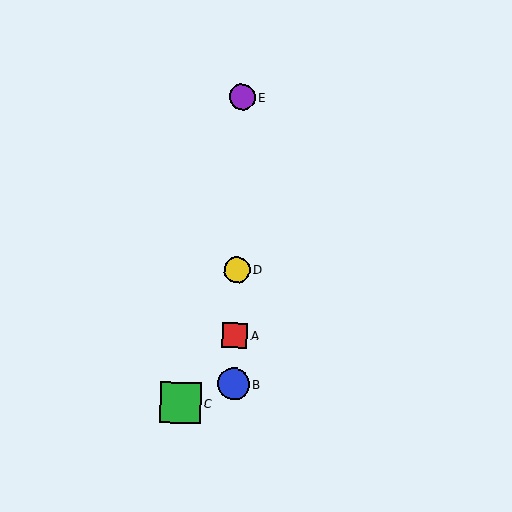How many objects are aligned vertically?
4 objects (A, B, D, E) are aligned vertically.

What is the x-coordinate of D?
Object D is at x≈237.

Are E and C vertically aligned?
No, E is at x≈242 and C is at x≈180.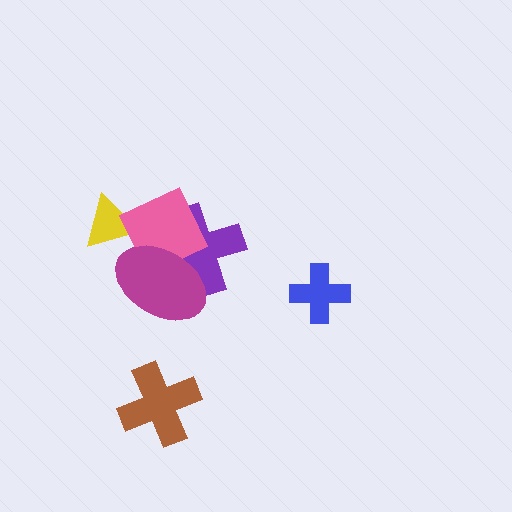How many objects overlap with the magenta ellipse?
2 objects overlap with the magenta ellipse.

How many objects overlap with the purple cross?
2 objects overlap with the purple cross.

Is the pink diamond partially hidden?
Yes, it is partially covered by another shape.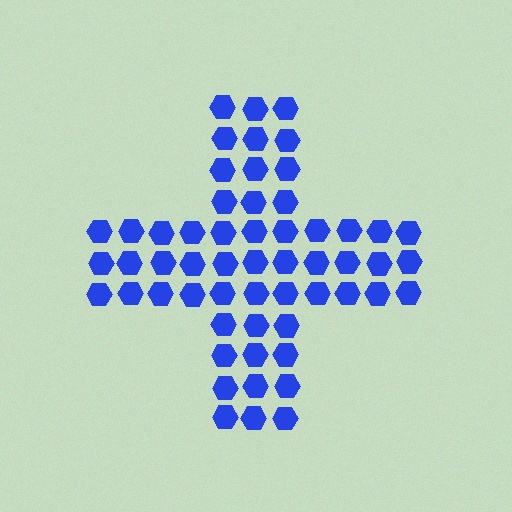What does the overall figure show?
The overall figure shows a cross.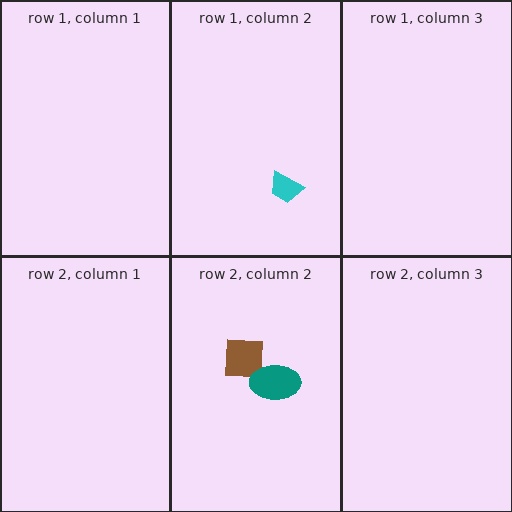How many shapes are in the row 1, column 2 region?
1.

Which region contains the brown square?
The row 2, column 2 region.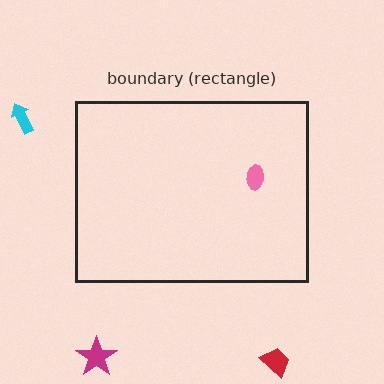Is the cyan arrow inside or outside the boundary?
Outside.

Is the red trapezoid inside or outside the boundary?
Outside.